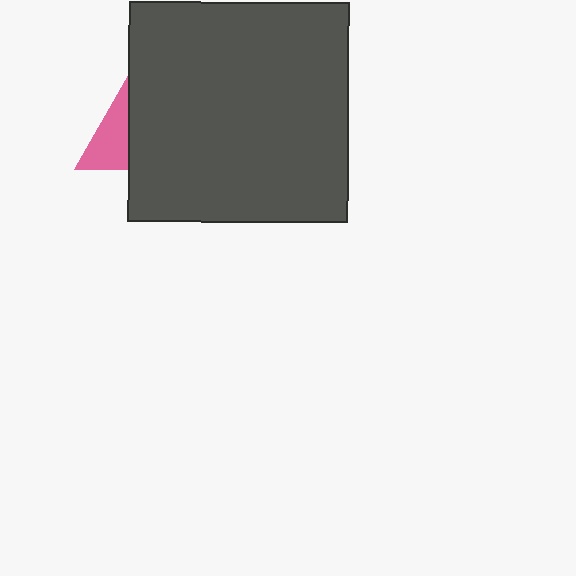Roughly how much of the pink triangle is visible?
About half of it is visible (roughly 48%).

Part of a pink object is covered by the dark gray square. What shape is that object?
It is a triangle.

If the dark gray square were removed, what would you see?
You would see the complete pink triangle.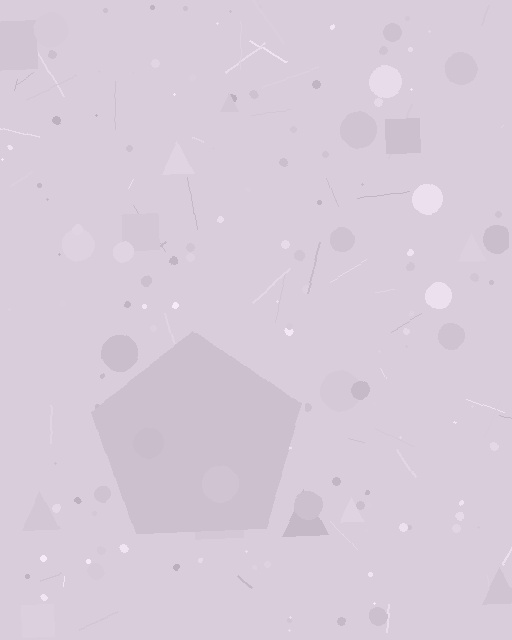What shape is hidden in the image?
A pentagon is hidden in the image.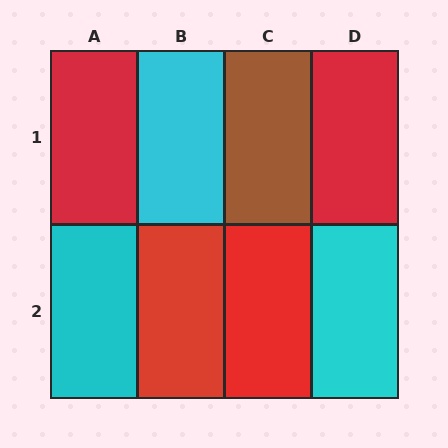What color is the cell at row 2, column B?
Red.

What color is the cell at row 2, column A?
Cyan.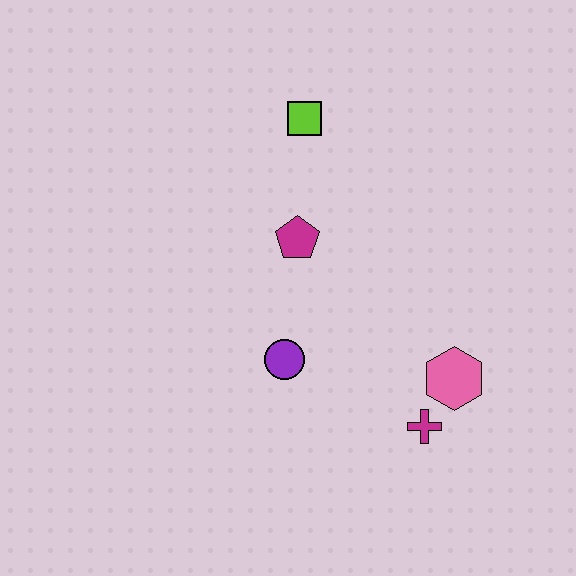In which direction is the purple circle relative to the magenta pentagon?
The purple circle is below the magenta pentagon.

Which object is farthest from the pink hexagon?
The lime square is farthest from the pink hexagon.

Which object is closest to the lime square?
The magenta pentagon is closest to the lime square.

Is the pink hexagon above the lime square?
No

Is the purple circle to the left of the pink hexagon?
Yes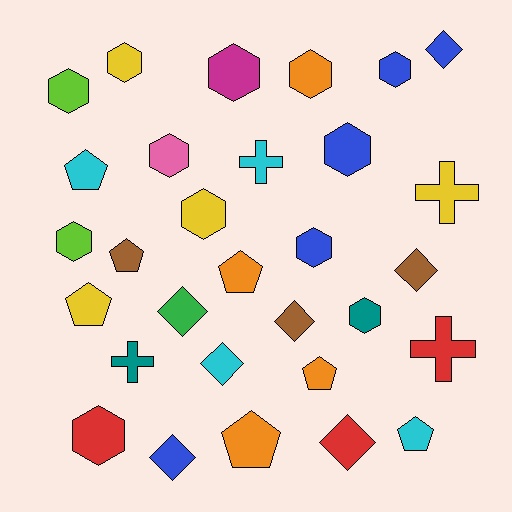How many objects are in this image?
There are 30 objects.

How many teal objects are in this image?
There are 2 teal objects.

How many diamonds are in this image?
There are 7 diamonds.